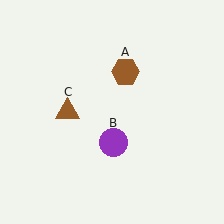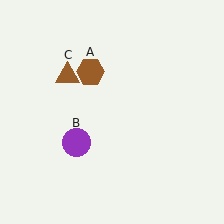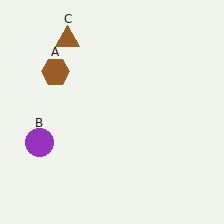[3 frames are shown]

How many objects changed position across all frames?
3 objects changed position: brown hexagon (object A), purple circle (object B), brown triangle (object C).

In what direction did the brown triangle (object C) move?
The brown triangle (object C) moved up.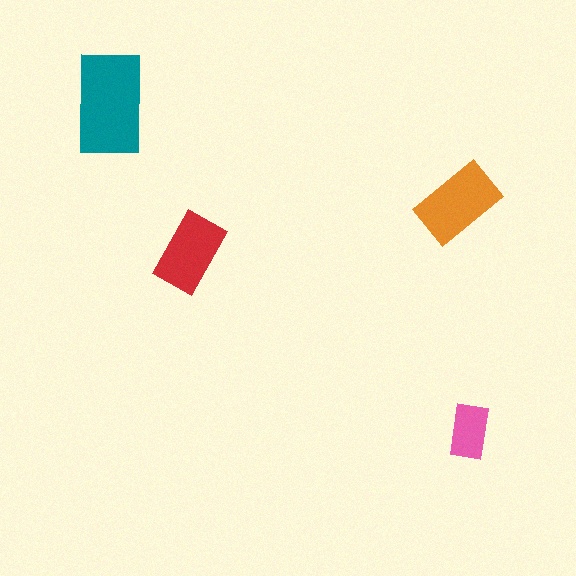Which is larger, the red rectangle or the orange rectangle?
The orange one.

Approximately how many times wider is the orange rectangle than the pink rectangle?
About 1.5 times wider.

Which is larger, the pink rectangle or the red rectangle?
The red one.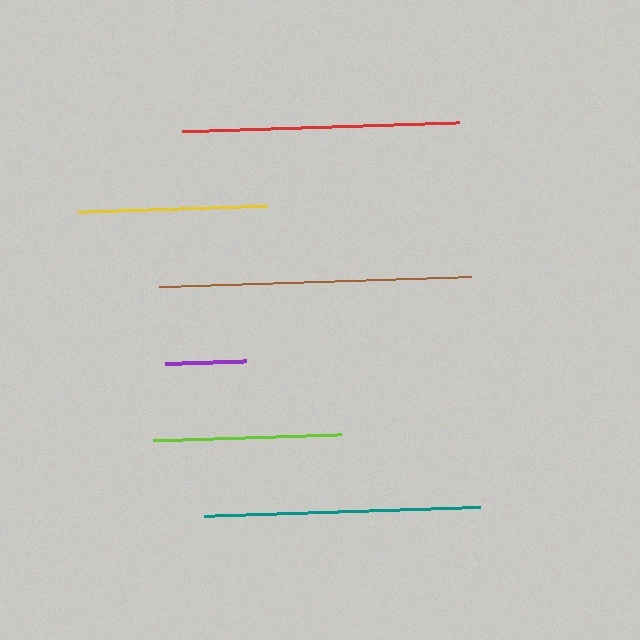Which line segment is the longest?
The brown line is the longest at approximately 312 pixels.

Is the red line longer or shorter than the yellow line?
The red line is longer than the yellow line.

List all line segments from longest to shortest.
From longest to shortest: brown, red, teal, yellow, lime, purple.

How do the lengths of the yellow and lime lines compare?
The yellow and lime lines are approximately the same length.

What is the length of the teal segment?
The teal segment is approximately 276 pixels long.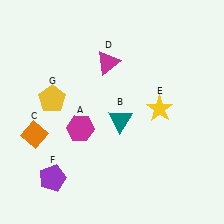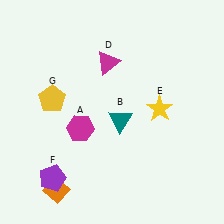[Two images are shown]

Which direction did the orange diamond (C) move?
The orange diamond (C) moved down.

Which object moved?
The orange diamond (C) moved down.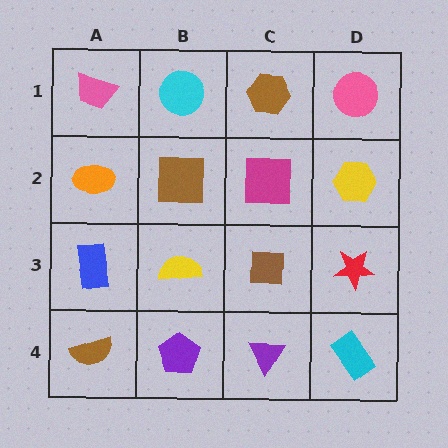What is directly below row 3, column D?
A cyan rectangle.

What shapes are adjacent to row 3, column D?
A yellow hexagon (row 2, column D), a cyan rectangle (row 4, column D), a brown square (row 3, column C).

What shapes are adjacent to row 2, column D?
A pink circle (row 1, column D), a red star (row 3, column D), a magenta square (row 2, column C).